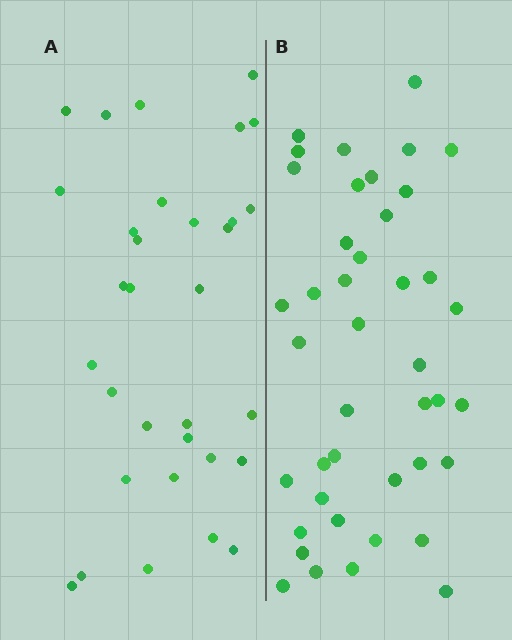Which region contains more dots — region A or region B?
Region B (the right region) has more dots.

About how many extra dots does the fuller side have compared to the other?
Region B has roughly 10 or so more dots than region A.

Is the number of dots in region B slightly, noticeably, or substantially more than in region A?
Region B has noticeably more, but not dramatically so. The ratio is roughly 1.3 to 1.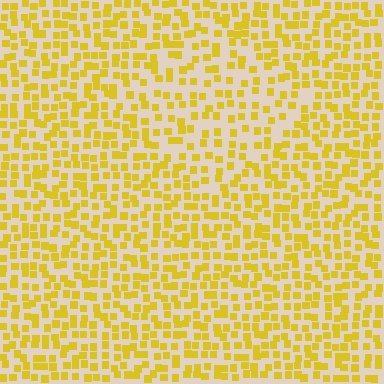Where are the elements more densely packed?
The elements are more densely packed outside the diamond boundary.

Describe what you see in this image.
The image contains small yellow elements arranged at two different densities. A diamond-shaped region is visible where the elements are less densely packed than the surrounding area.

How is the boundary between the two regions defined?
The boundary is defined by a change in element density (approximately 1.5x ratio). All elements are the same color, size, and shape.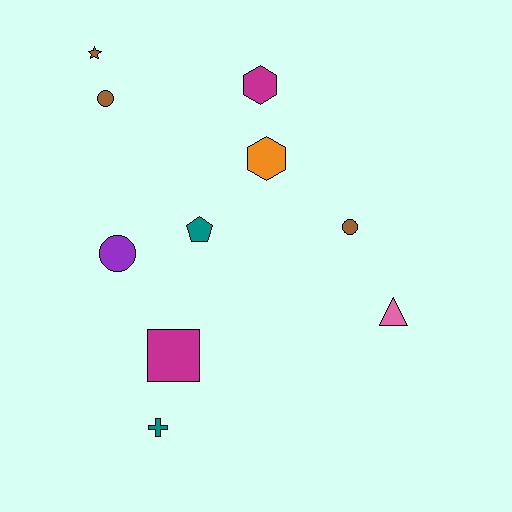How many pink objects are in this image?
There is 1 pink object.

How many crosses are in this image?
There is 1 cross.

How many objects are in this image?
There are 10 objects.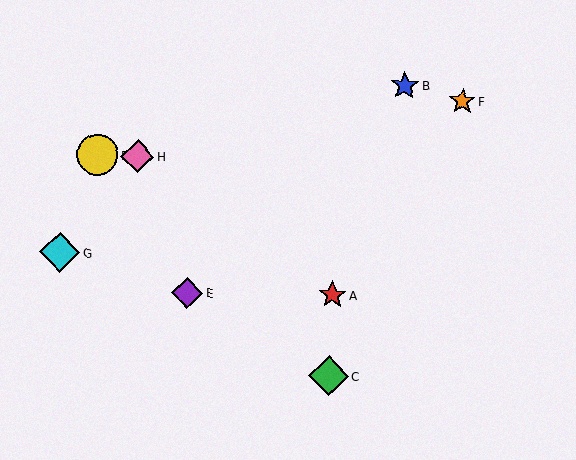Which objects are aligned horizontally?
Objects D, H are aligned horizontally.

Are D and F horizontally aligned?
No, D is at y≈155 and F is at y≈101.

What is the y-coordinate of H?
Object H is at y≈156.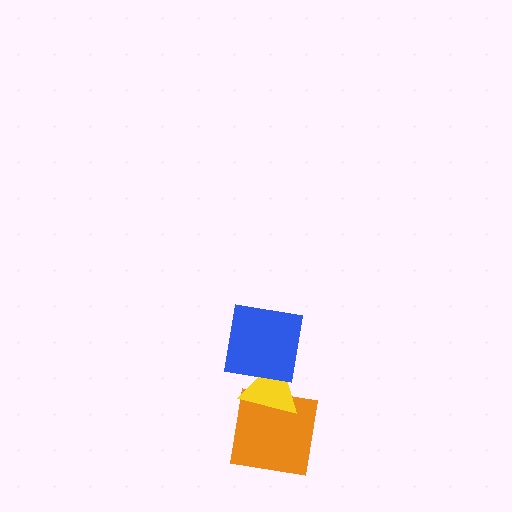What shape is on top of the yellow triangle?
The blue square is on top of the yellow triangle.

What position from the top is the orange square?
The orange square is 3rd from the top.